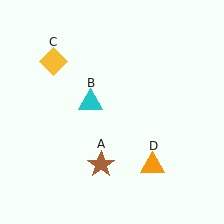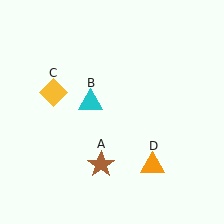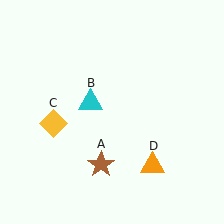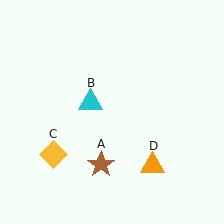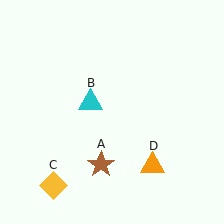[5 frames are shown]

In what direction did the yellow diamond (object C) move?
The yellow diamond (object C) moved down.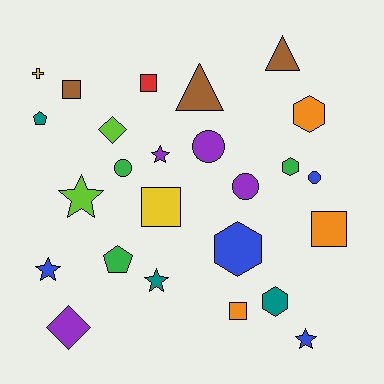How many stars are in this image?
There are 5 stars.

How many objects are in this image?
There are 25 objects.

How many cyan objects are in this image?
There are no cyan objects.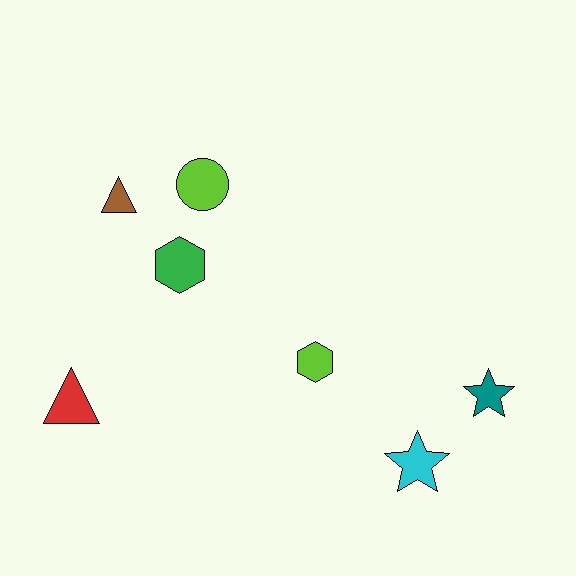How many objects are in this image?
There are 7 objects.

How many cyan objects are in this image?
There is 1 cyan object.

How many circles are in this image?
There is 1 circle.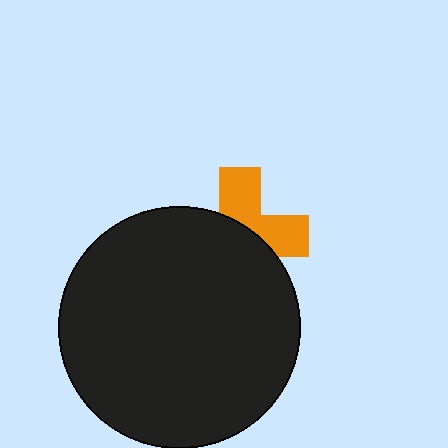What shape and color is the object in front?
The object in front is a black circle.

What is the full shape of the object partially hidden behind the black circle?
The partially hidden object is an orange cross.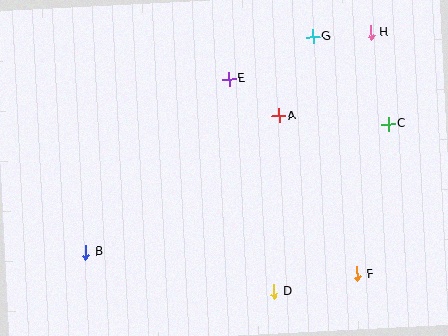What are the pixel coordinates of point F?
Point F is at (357, 274).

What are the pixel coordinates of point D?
Point D is at (274, 291).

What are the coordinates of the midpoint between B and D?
The midpoint between B and D is at (180, 272).